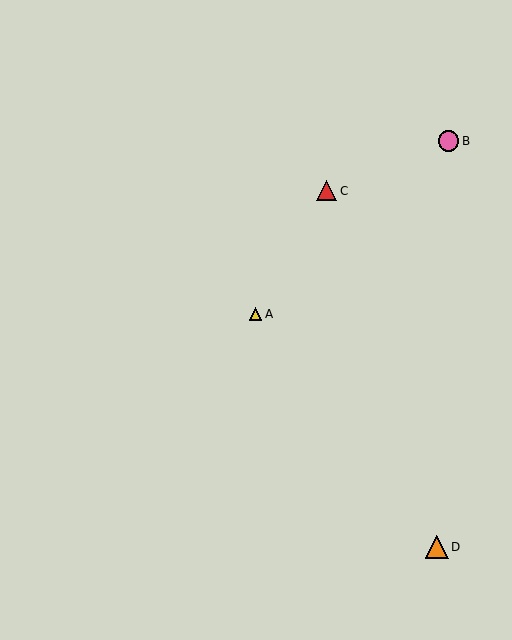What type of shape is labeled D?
Shape D is an orange triangle.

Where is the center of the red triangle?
The center of the red triangle is at (326, 191).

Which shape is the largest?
The orange triangle (labeled D) is the largest.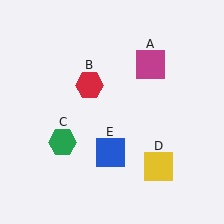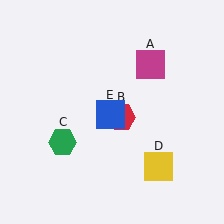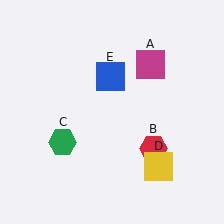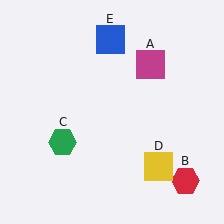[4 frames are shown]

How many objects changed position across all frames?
2 objects changed position: red hexagon (object B), blue square (object E).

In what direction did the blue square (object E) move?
The blue square (object E) moved up.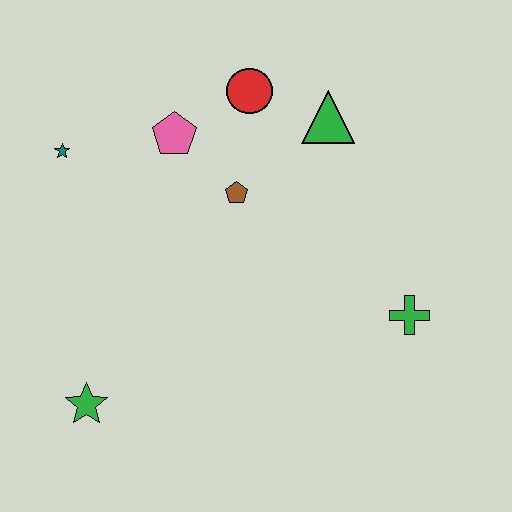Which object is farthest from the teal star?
The green cross is farthest from the teal star.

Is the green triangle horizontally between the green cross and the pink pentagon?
Yes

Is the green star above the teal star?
No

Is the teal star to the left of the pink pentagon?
Yes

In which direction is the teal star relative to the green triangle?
The teal star is to the left of the green triangle.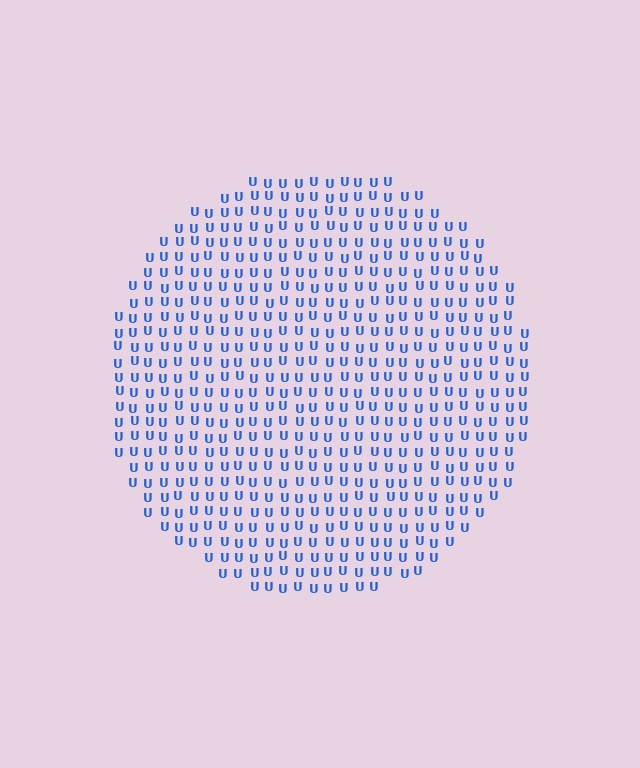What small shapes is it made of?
It is made of small letter U's.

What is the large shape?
The large shape is a circle.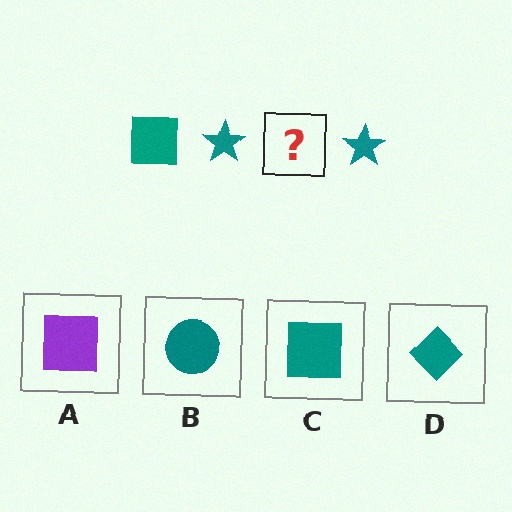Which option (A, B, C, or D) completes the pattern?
C.